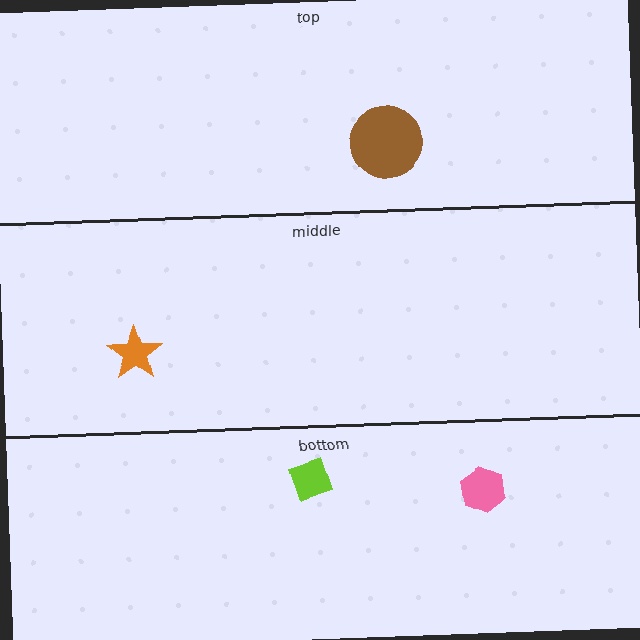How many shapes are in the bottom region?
2.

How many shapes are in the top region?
1.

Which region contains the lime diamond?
The bottom region.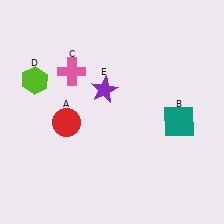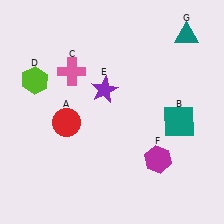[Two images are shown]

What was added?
A magenta hexagon (F), a teal triangle (G) were added in Image 2.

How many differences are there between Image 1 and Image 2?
There are 2 differences between the two images.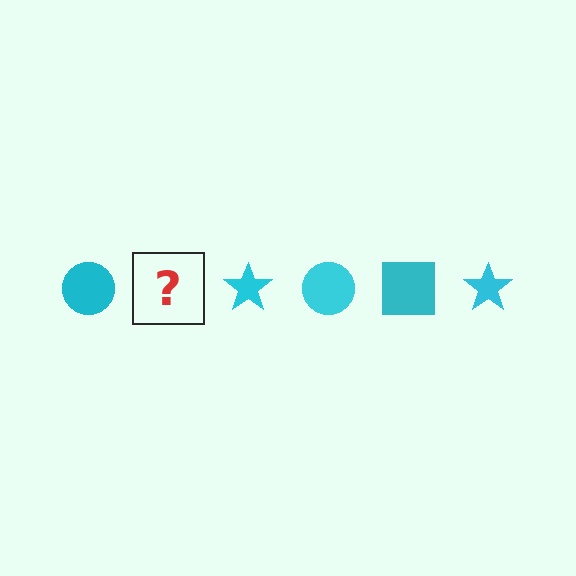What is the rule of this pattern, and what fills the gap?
The rule is that the pattern cycles through circle, square, star shapes in cyan. The gap should be filled with a cyan square.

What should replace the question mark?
The question mark should be replaced with a cyan square.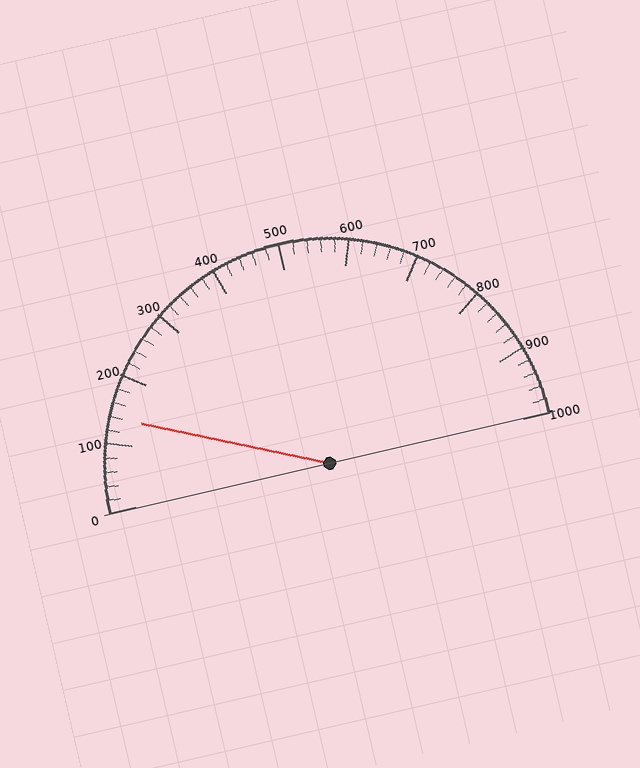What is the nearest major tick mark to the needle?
The nearest major tick mark is 100.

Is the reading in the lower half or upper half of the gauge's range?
The reading is in the lower half of the range (0 to 1000).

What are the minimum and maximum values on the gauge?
The gauge ranges from 0 to 1000.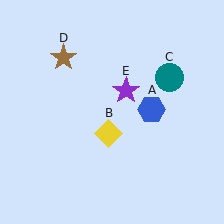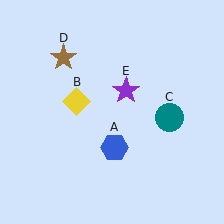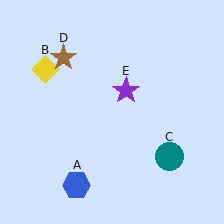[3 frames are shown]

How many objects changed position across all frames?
3 objects changed position: blue hexagon (object A), yellow diamond (object B), teal circle (object C).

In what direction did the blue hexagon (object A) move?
The blue hexagon (object A) moved down and to the left.